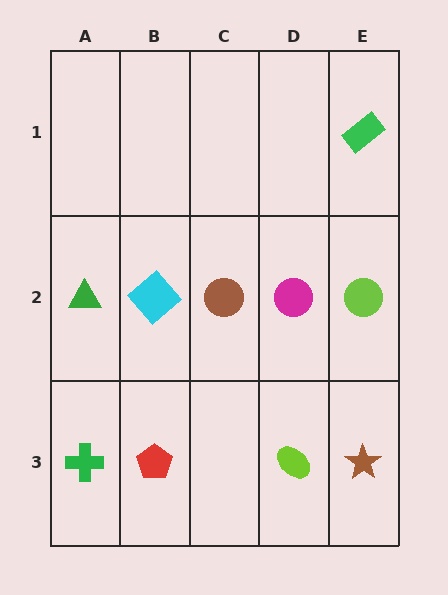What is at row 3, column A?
A green cross.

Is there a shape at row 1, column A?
No, that cell is empty.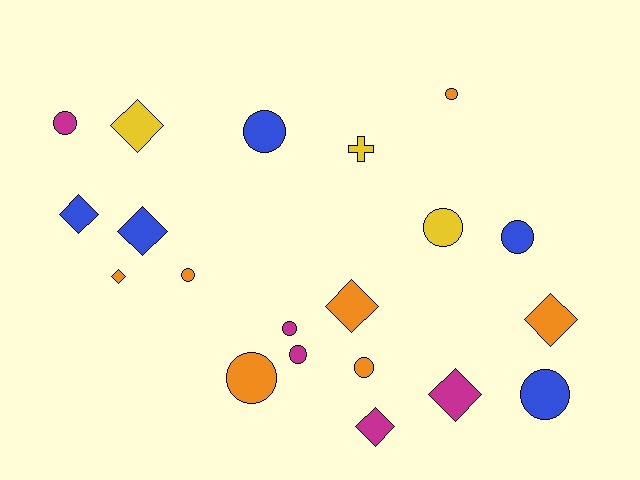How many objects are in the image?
There are 20 objects.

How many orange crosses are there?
There are no orange crosses.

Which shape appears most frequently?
Circle, with 11 objects.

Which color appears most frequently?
Orange, with 7 objects.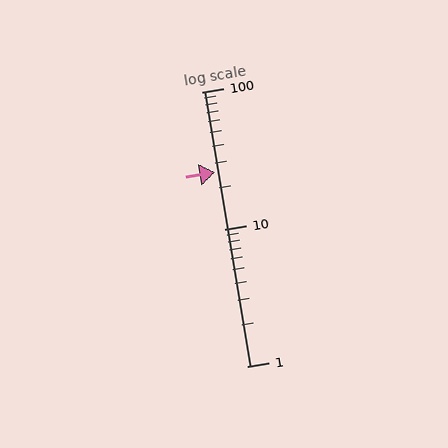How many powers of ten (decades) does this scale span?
The scale spans 2 decades, from 1 to 100.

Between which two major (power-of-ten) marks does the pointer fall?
The pointer is between 10 and 100.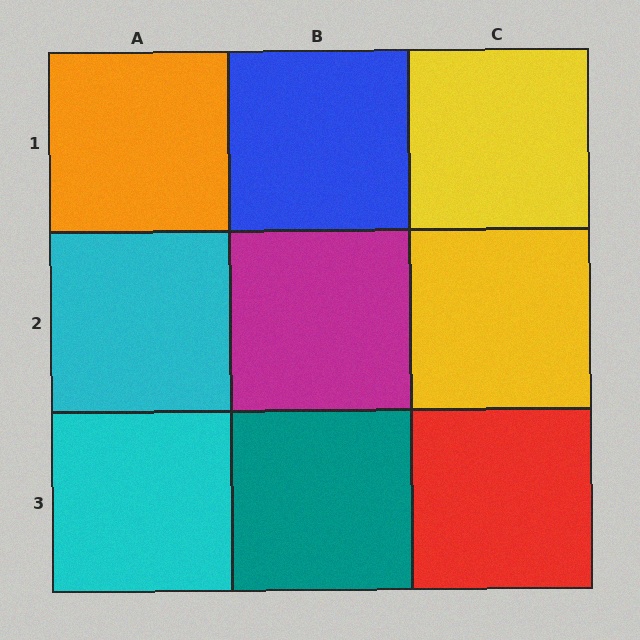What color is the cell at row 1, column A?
Orange.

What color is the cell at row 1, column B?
Blue.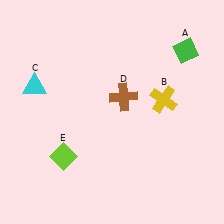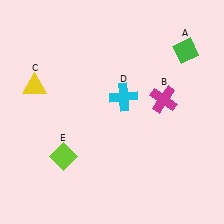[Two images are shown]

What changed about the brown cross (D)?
In Image 1, D is brown. In Image 2, it changed to cyan.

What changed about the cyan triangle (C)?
In Image 1, C is cyan. In Image 2, it changed to yellow.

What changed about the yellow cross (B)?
In Image 1, B is yellow. In Image 2, it changed to magenta.